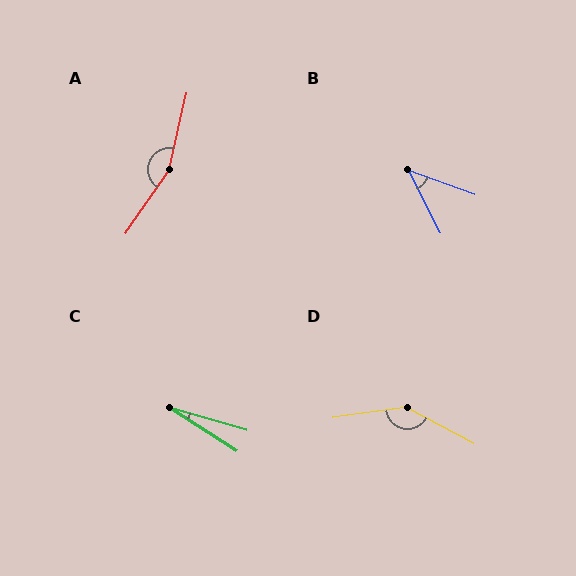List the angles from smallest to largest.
C (17°), B (43°), D (144°), A (159°).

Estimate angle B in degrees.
Approximately 43 degrees.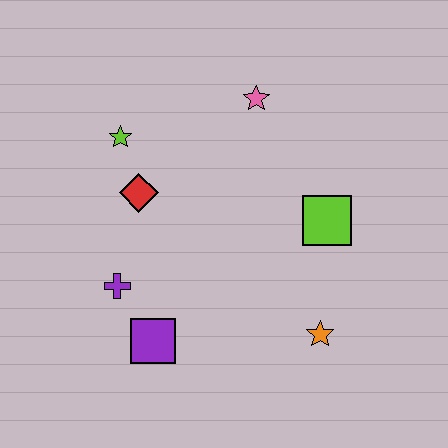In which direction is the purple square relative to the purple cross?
The purple square is below the purple cross.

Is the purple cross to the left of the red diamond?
Yes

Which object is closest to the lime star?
The red diamond is closest to the lime star.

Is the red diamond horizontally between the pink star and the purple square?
No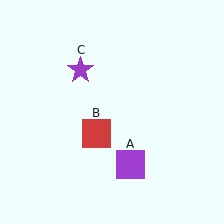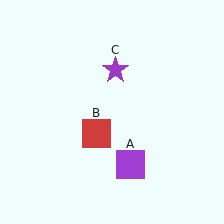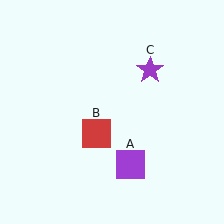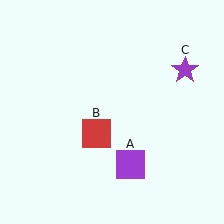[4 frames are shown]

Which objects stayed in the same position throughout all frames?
Purple square (object A) and red square (object B) remained stationary.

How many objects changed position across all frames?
1 object changed position: purple star (object C).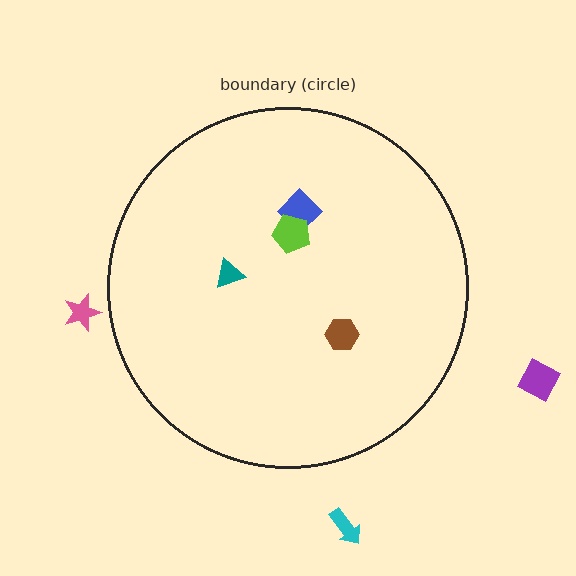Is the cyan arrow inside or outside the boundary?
Outside.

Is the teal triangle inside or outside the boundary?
Inside.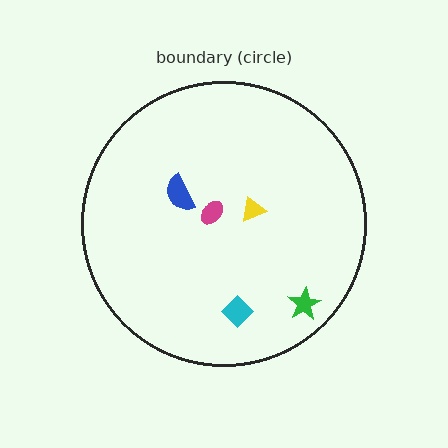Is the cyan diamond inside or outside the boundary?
Inside.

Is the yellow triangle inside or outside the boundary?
Inside.